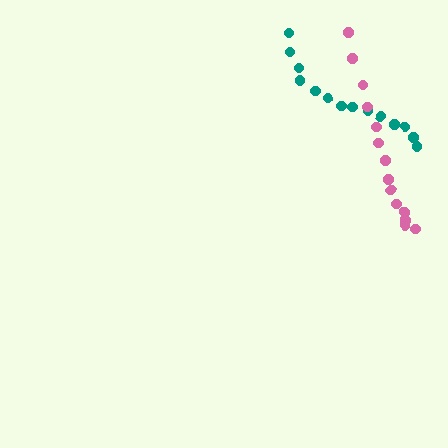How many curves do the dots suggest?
There are 2 distinct paths.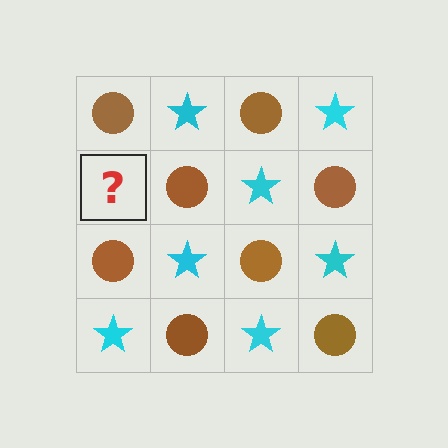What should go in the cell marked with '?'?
The missing cell should contain a cyan star.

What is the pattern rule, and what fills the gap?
The rule is that it alternates brown circle and cyan star in a checkerboard pattern. The gap should be filled with a cyan star.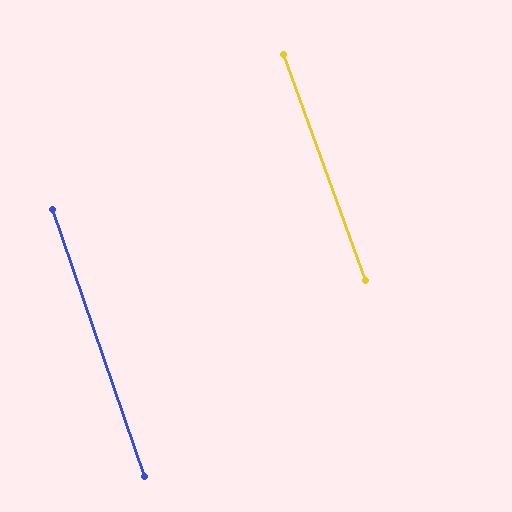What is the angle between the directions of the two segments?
Approximately 1 degree.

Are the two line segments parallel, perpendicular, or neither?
Parallel — their directions differ by only 0.7°.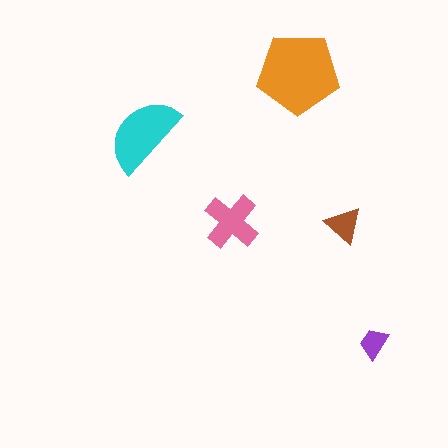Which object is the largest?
The orange pentagon.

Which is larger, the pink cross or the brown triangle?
The pink cross.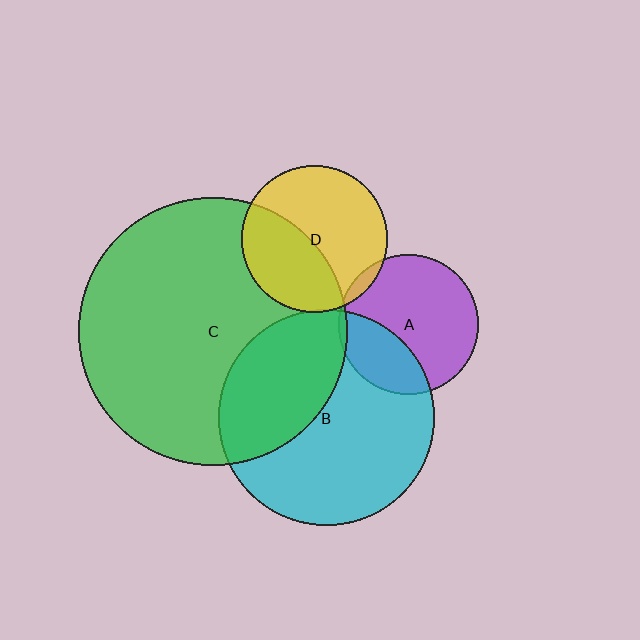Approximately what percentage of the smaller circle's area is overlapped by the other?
Approximately 5%.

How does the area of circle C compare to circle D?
Approximately 3.4 times.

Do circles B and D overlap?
Yes.